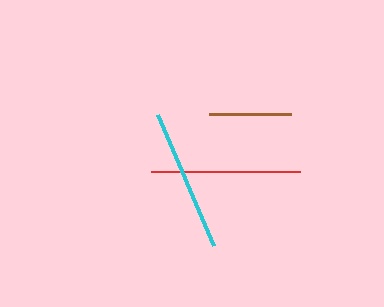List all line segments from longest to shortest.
From longest to shortest: red, cyan, brown.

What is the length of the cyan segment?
The cyan segment is approximately 143 pixels long.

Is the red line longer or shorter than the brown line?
The red line is longer than the brown line.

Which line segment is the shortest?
The brown line is the shortest at approximately 82 pixels.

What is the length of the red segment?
The red segment is approximately 149 pixels long.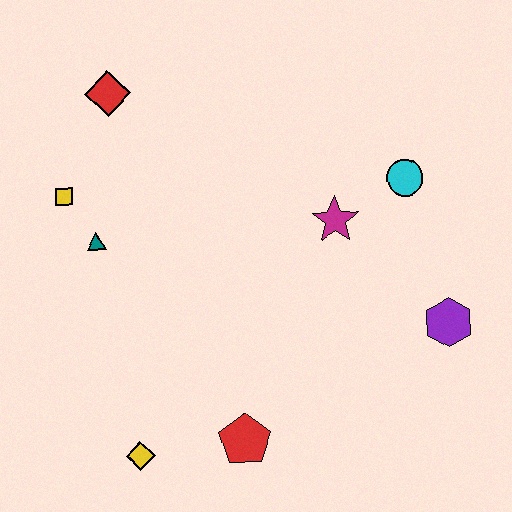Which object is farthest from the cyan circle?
The yellow diamond is farthest from the cyan circle.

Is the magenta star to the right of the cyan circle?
No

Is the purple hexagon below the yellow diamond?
No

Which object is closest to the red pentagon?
The yellow diamond is closest to the red pentagon.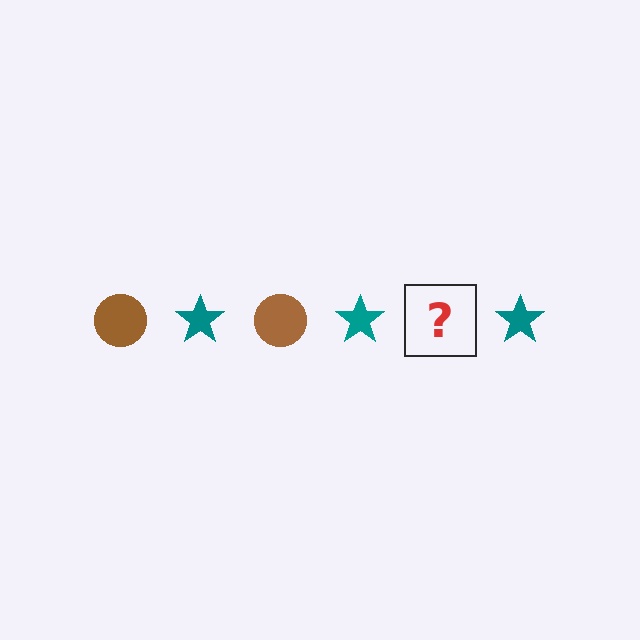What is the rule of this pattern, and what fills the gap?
The rule is that the pattern alternates between brown circle and teal star. The gap should be filled with a brown circle.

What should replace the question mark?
The question mark should be replaced with a brown circle.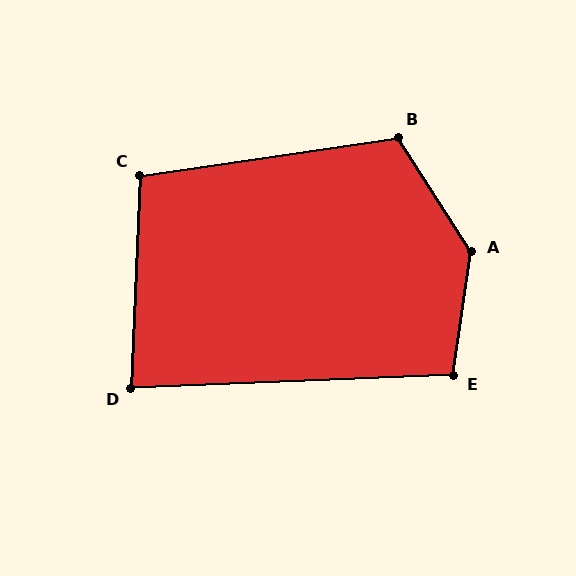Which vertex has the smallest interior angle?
D, at approximately 85 degrees.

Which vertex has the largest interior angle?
A, at approximately 139 degrees.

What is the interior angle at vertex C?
Approximately 101 degrees (obtuse).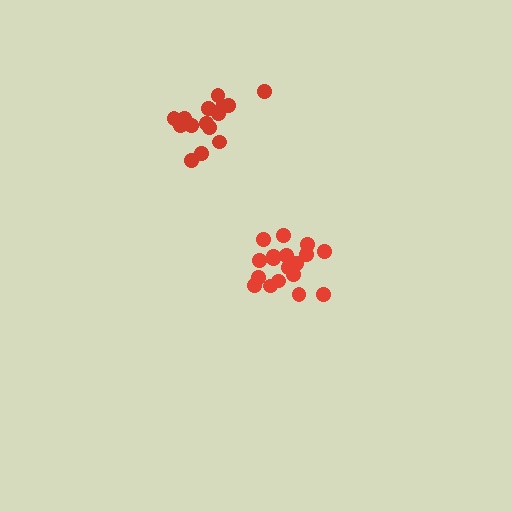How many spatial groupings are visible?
There are 2 spatial groupings.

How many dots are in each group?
Group 1: 15 dots, Group 2: 18 dots (33 total).